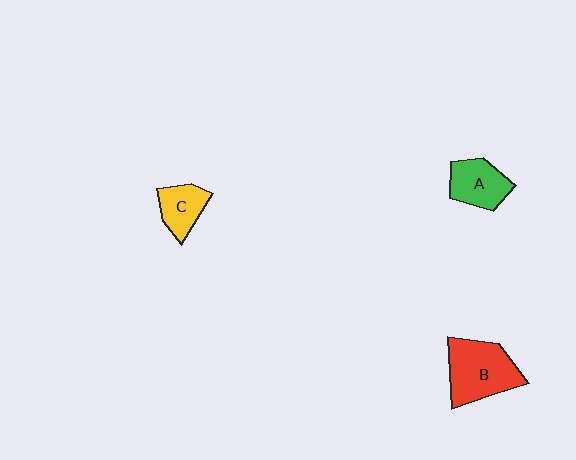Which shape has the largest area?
Shape B (red).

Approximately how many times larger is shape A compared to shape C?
Approximately 1.2 times.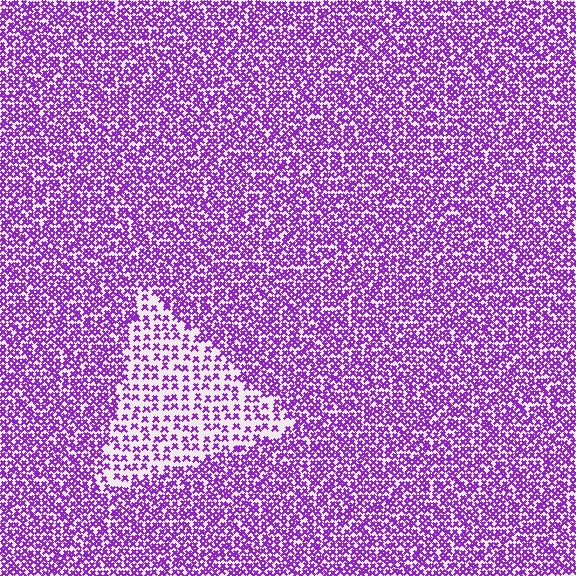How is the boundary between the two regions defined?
The boundary is defined by a change in element density (approximately 2.2x ratio). All elements are the same color, size, and shape.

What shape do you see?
I see a triangle.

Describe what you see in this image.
The image contains small purple elements arranged at two different densities. A triangle-shaped region is visible where the elements are less densely packed than the surrounding area.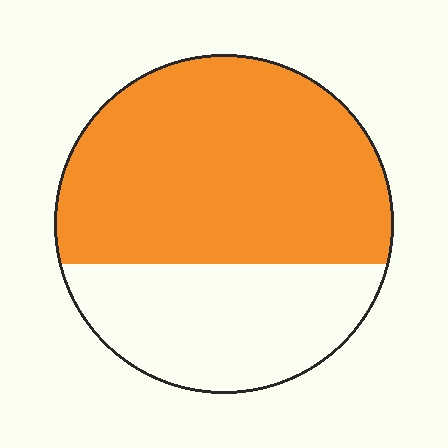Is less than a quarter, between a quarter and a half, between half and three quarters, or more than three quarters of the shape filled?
Between half and three quarters.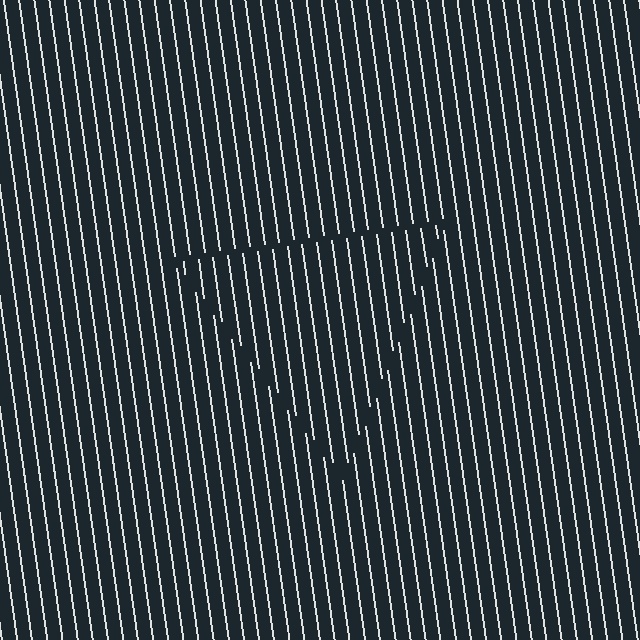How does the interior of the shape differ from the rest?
The interior of the shape contains the same grating, shifted by half a period — the contour is defined by the phase discontinuity where line-ends from the inner and outer gratings abut.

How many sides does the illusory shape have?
3 sides — the line-ends trace a triangle.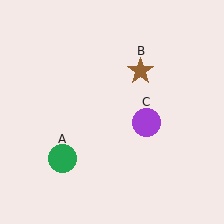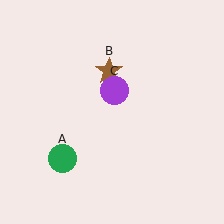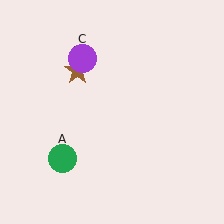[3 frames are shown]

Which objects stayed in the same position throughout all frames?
Green circle (object A) remained stationary.